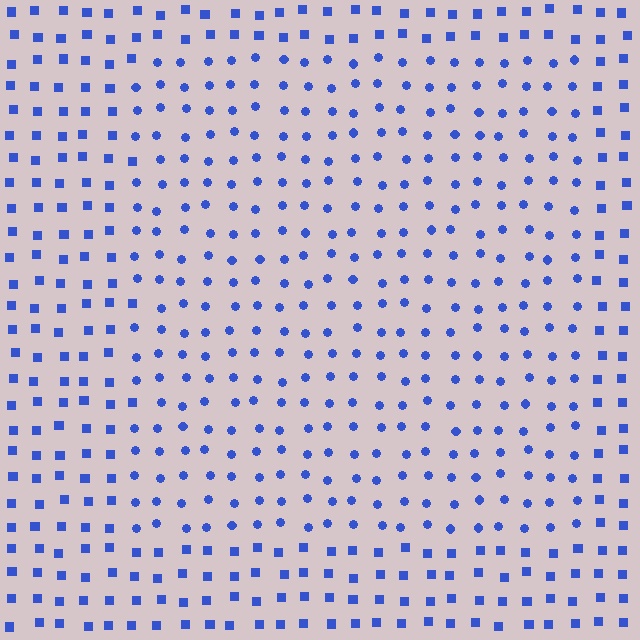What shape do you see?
I see a rectangle.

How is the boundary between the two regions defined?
The boundary is defined by a change in element shape: circles inside vs. squares outside. All elements share the same color and spacing.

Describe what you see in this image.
The image is filled with small blue elements arranged in a uniform grid. A rectangle-shaped region contains circles, while the surrounding area contains squares. The boundary is defined purely by the change in element shape.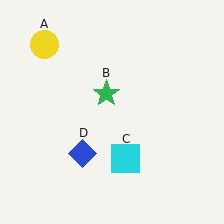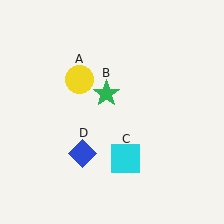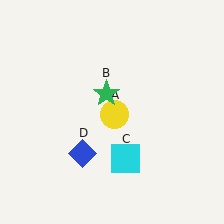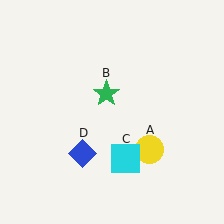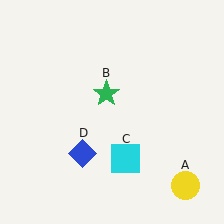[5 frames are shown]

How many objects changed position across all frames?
1 object changed position: yellow circle (object A).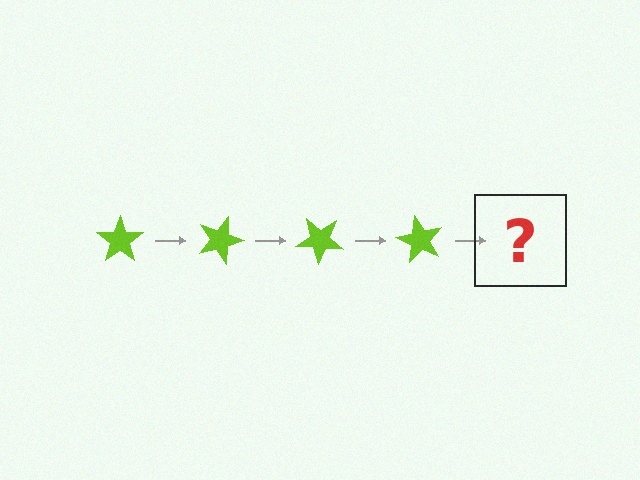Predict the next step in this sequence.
The next step is a lime star rotated 80 degrees.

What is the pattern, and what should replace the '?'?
The pattern is that the star rotates 20 degrees each step. The '?' should be a lime star rotated 80 degrees.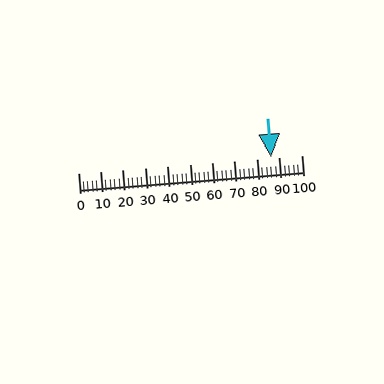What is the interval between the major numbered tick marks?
The major tick marks are spaced 10 units apart.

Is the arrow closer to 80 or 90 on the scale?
The arrow is closer to 90.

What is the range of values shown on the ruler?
The ruler shows values from 0 to 100.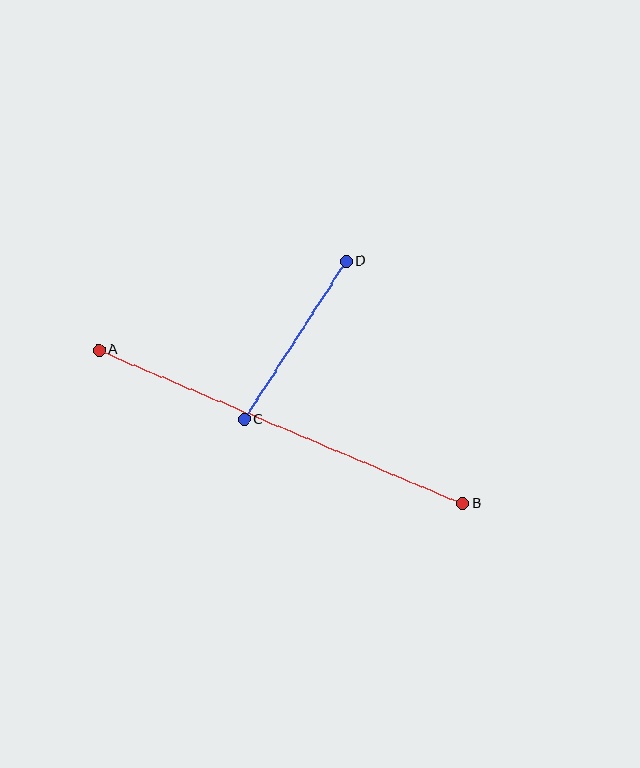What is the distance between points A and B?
The distance is approximately 395 pixels.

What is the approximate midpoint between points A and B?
The midpoint is at approximately (281, 427) pixels.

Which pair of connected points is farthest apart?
Points A and B are farthest apart.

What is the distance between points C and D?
The distance is approximately 188 pixels.